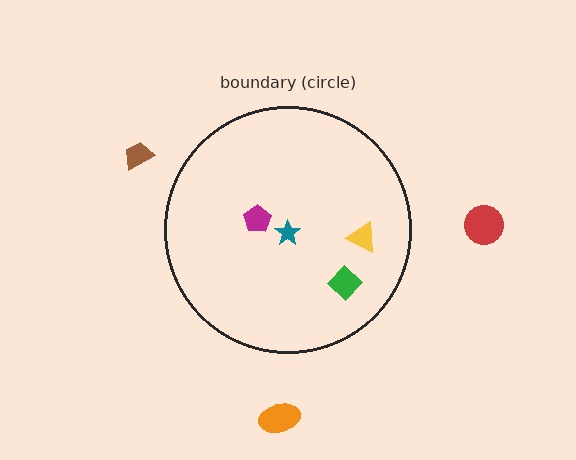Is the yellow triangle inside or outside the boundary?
Inside.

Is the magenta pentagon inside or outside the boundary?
Inside.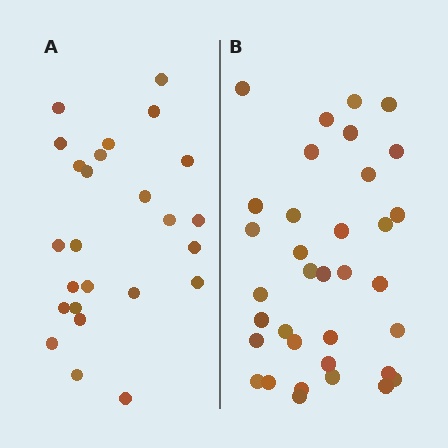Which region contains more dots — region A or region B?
Region B (the right region) has more dots.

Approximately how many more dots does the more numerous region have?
Region B has roughly 10 or so more dots than region A.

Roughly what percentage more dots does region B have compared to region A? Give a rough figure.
About 40% more.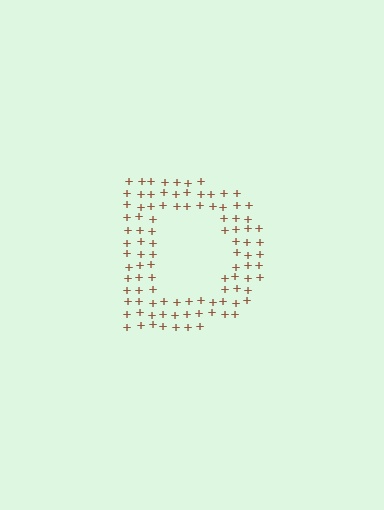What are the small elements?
The small elements are plus signs.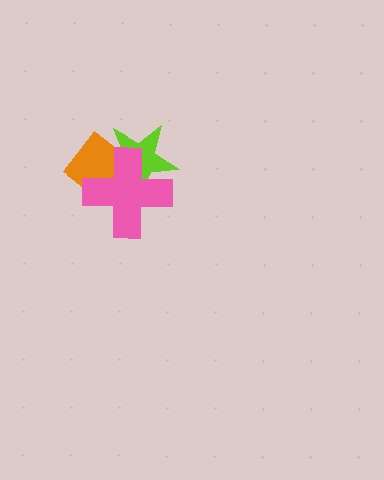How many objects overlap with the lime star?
2 objects overlap with the lime star.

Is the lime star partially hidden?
Yes, it is partially covered by another shape.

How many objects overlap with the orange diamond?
2 objects overlap with the orange diamond.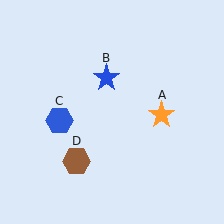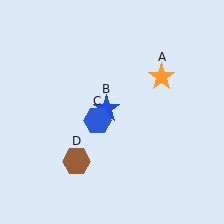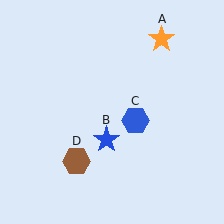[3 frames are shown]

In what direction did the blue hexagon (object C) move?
The blue hexagon (object C) moved right.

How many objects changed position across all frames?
3 objects changed position: orange star (object A), blue star (object B), blue hexagon (object C).